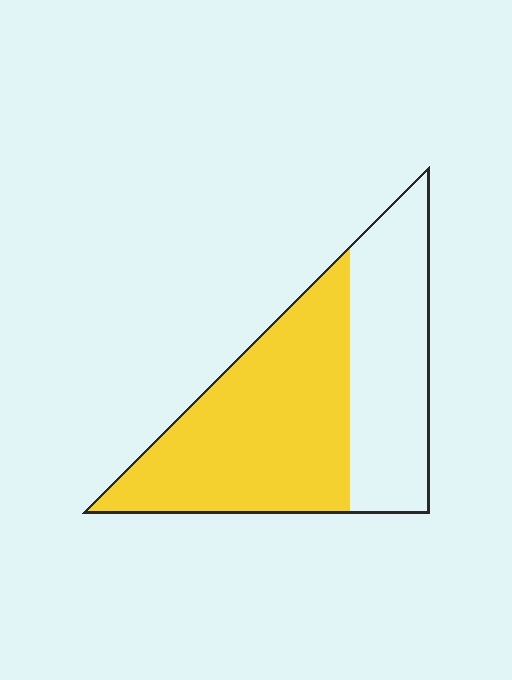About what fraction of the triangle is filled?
About three fifths (3/5).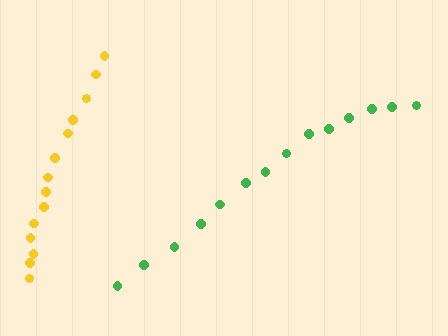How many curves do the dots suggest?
There are 2 distinct paths.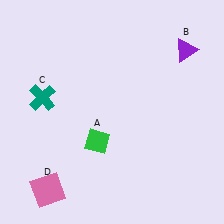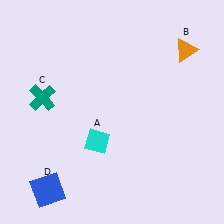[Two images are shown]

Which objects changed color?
A changed from green to cyan. B changed from purple to orange. D changed from pink to blue.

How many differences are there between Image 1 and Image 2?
There are 3 differences between the two images.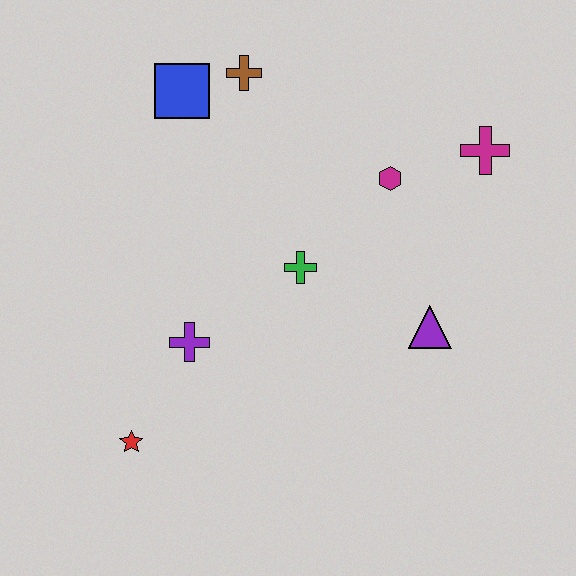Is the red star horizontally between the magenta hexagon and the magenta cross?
No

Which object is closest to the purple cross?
The red star is closest to the purple cross.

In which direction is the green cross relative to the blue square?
The green cross is below the blue square.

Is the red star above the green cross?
No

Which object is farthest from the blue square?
The red star is farthest from the blue square.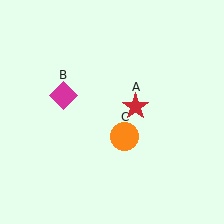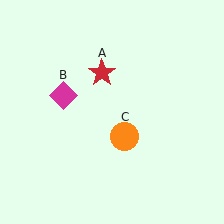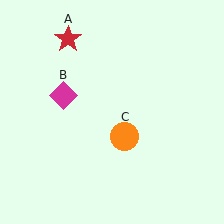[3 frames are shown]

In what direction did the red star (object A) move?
The red star (object A) moved up and to the left.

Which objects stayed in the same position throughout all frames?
Magenta diamond (object B) and orange circle (object C) remained stationary.